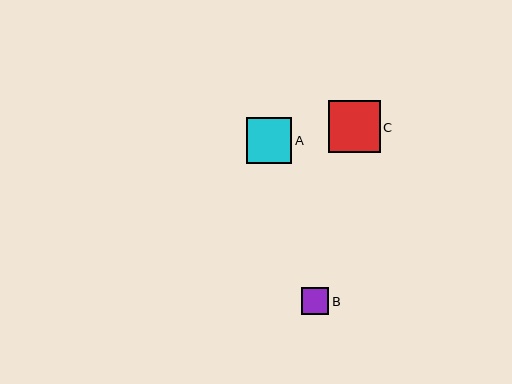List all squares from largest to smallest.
From largest to smallest: C, A, B.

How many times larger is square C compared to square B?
Square C is approximately 1.9 times the size of square B.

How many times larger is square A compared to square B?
Square A is approximately 1.7 times the size of square B.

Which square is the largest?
Square C is the largest with a size of approximately 52 pixels.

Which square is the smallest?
Square B is the smallest with a size of approximately 27 pixels.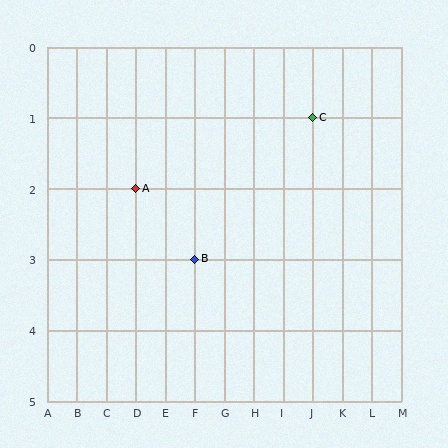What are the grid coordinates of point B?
Point B is at grid coordinates (F, 3).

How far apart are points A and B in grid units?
Points A and B are 2 columns and 1 row apart (about 2.2 grid units diagonally).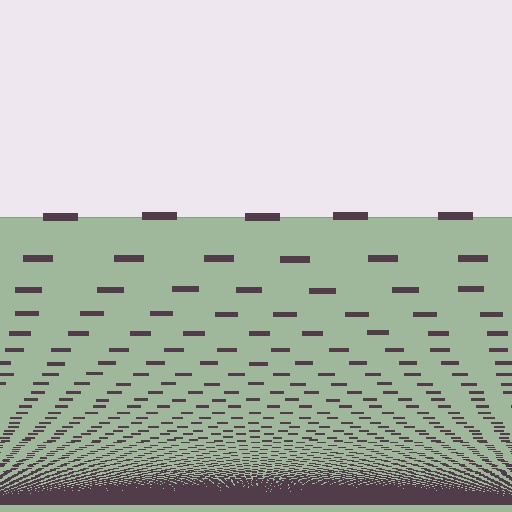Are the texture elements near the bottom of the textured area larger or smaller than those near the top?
Smaller. The gradient is inverted — elements near the bottom are smaller and denser.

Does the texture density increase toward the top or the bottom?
Density increases toward the bottom.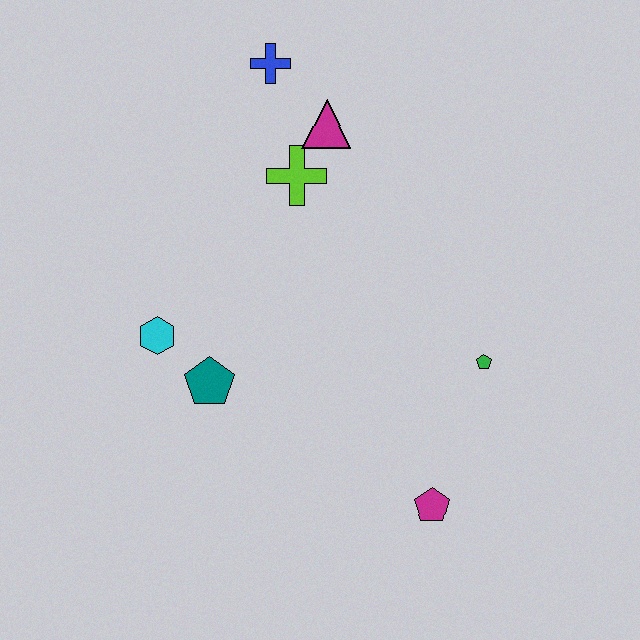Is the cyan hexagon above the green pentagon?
Yes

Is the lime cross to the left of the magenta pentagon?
Yes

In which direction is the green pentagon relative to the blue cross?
The green pentagon is below the blue cross.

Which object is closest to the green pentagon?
The magenta pentagon is closest to the green pentagon.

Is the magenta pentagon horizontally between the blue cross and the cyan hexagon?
No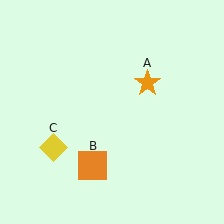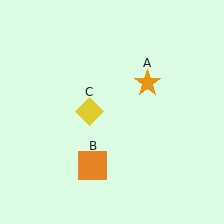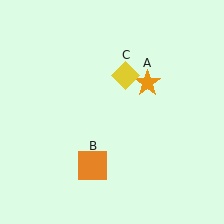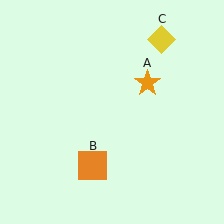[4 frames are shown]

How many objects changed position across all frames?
1 object changed position: yellow diamond (object C).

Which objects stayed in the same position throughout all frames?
Orange star (object A) and orange square (object B) remained stationary.